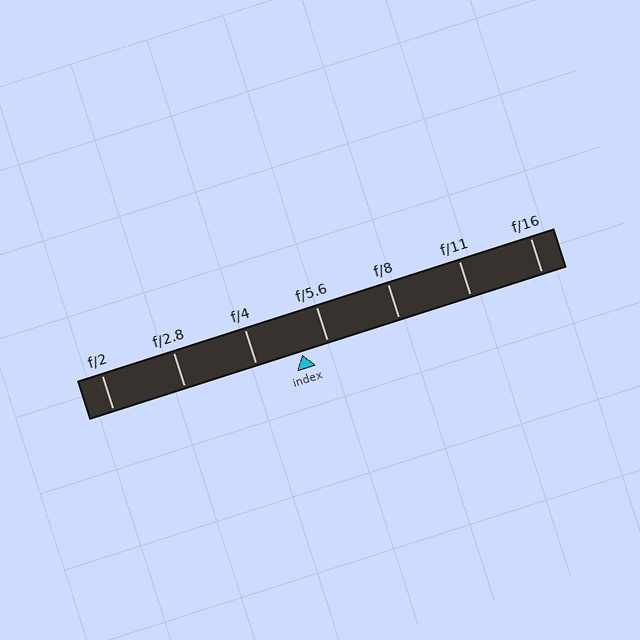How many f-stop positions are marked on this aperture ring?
There are 7 f-stop positions marked.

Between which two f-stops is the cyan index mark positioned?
The index mark is between f/4 and f/5.6.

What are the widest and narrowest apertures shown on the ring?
The widest aperture shown is f/2 and the narrowest is f/16.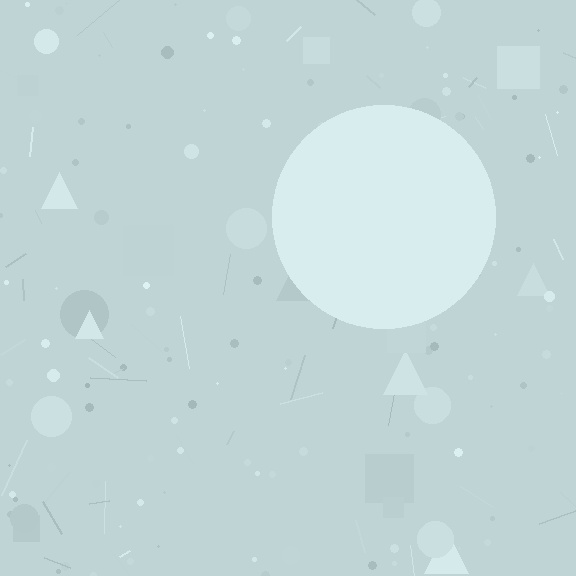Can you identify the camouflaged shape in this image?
The camouflaged shape is a circle.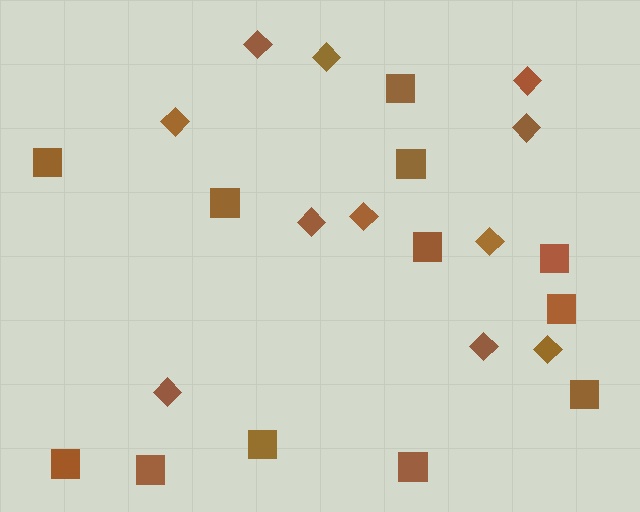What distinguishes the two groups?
There are 2 groups: one group of squares (12) and one group of diamonds (11).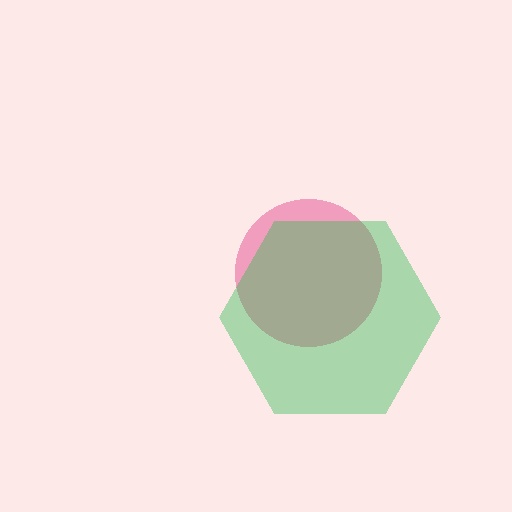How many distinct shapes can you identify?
There are 2 distinct shapes: a pink circle, a green hexagon.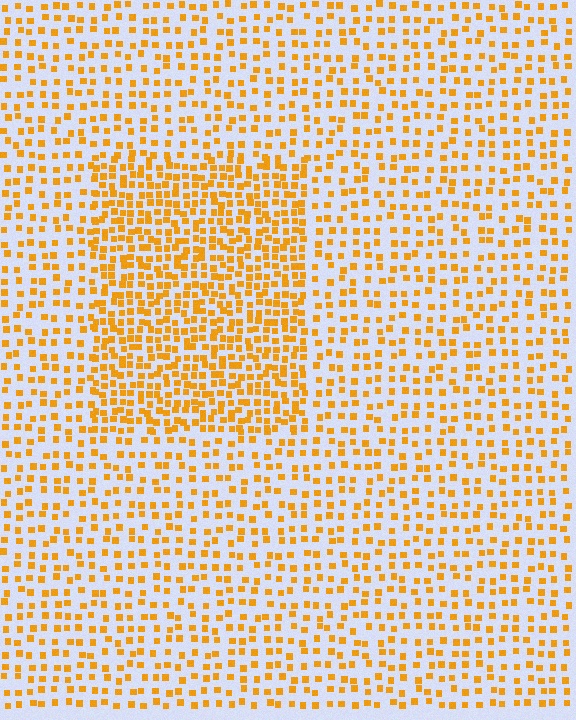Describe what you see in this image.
The image contains small orange elements arranged at two different densities. A rectangle-shaped region is visible where the elements are more densely packed than the surrounding area.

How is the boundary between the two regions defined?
The boundary is defined by a change in element density (approximately 1.9x ratio). All elements are the same color, size, and shape.